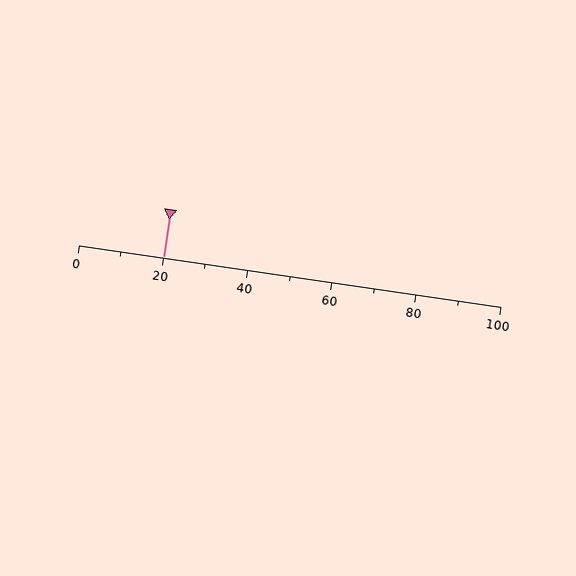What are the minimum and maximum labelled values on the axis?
The axis runs from 0 to 100.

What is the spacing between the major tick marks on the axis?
The major ticks are spaced 20 apart.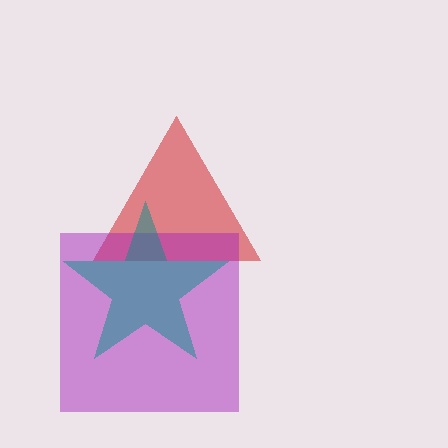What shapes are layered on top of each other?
The layered shapes are: a red triangle, a purple square, a teal star.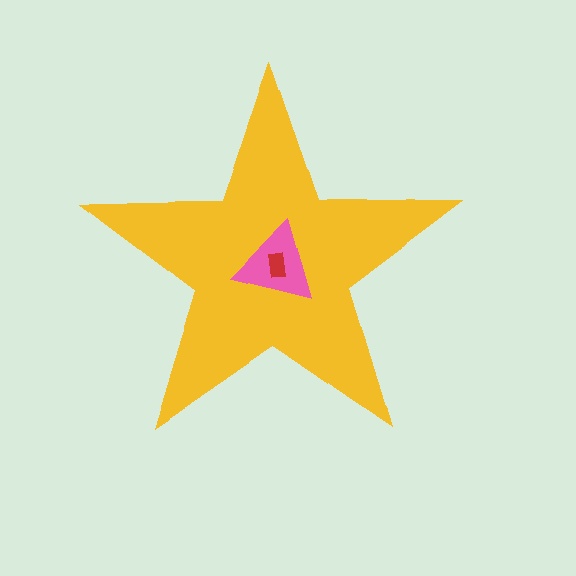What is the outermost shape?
The yellow star.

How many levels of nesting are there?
3.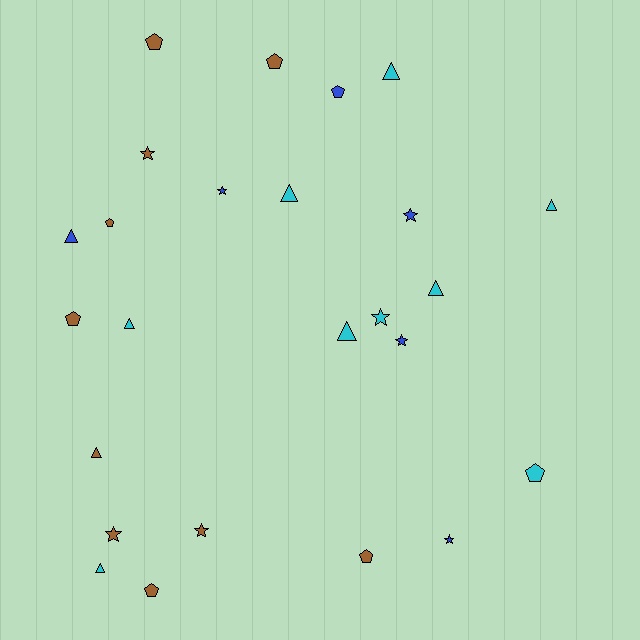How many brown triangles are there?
There is 1 brown triangle.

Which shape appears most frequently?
Triangle, with 9 objects.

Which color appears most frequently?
Brown, with 10 objects.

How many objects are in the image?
There are 25 objects.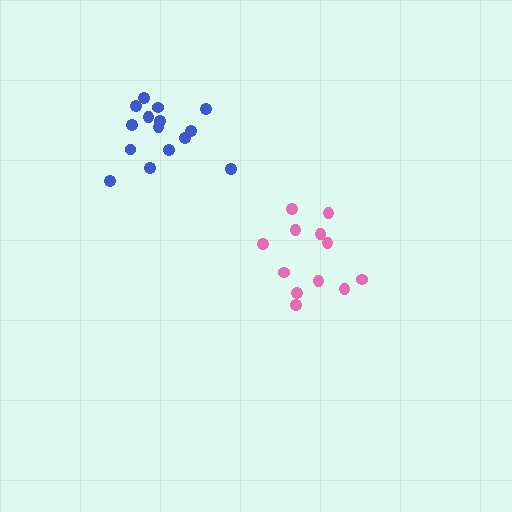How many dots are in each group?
Group 1: 12 dots, Group 2: 15 dots (27 total).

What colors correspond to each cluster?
The clusters are colored: pink, blue.